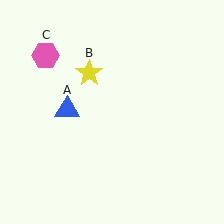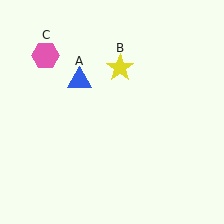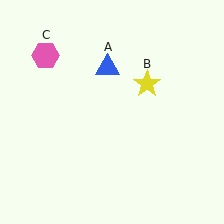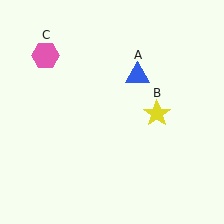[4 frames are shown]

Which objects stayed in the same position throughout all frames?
Pink hexagon (object C) remained stationary.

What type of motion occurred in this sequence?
The blue triangle (object A), yellow star (object B) rotated clockwise around the center of the scene.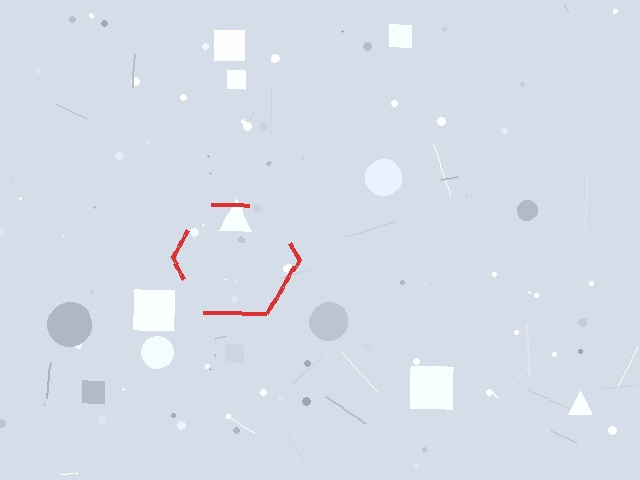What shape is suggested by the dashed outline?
The dashed outline suggests a hexagon.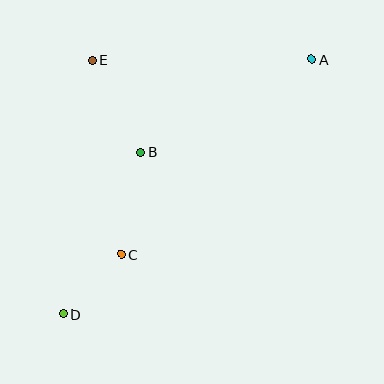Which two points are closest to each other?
Points C and D are closest to each other.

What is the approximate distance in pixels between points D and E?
The distance between D and E is approximately 255 pixels.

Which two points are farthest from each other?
Points A and D are farthest from each other.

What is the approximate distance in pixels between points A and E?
The distance between A and E is approximately 220 pixels.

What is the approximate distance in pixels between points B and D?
The distance between B and D is approximately 179 pixels.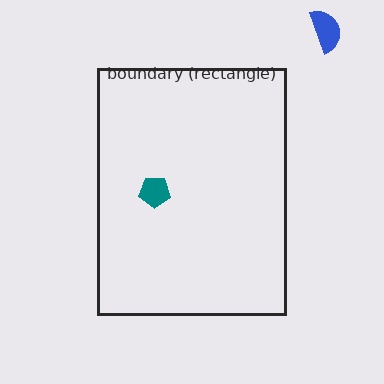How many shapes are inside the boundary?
1 inside, 1 outside.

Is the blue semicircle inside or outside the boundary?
Outside.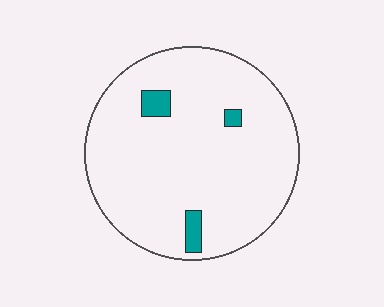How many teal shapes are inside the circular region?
3.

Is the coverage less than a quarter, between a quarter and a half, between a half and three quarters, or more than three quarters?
Less than a quarter.